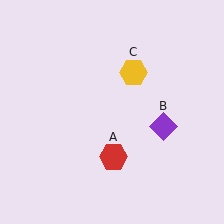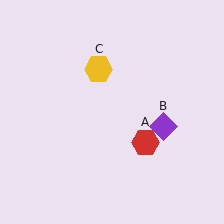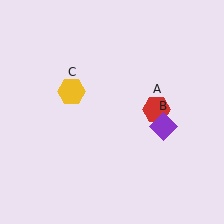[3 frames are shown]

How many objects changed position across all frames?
2 objects changed position: red hexagon (object A), yellow hexagon (object C).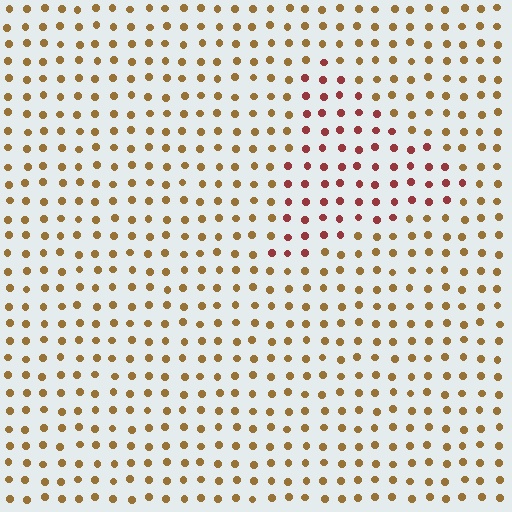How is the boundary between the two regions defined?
The boundary is defined purely by a slight shift in hue (about 41 degrees). Spacing, size, and orientation are identical on both sides.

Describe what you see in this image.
The image is filled with small brown elements in a uniform arrangement. A triangle-shaped region is visible where the elements are tinted to a slightly different hue, forming a subtle color boundary.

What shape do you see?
I see a triangle.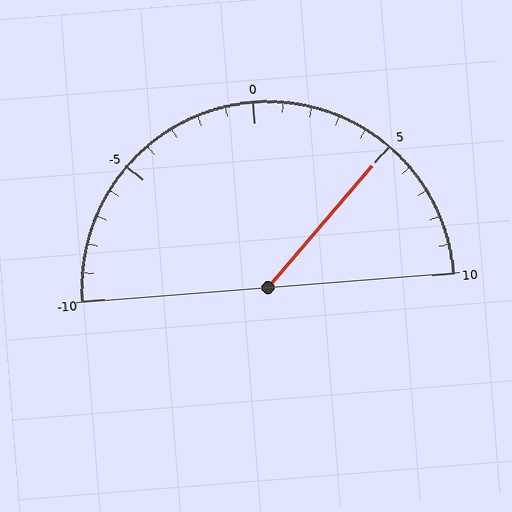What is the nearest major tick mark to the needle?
The nearest major tick mark is 5.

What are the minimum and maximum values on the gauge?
The gauge ranges from -10 to 10.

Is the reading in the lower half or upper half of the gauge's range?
The reading is in the upper half of the range (-10 to 10).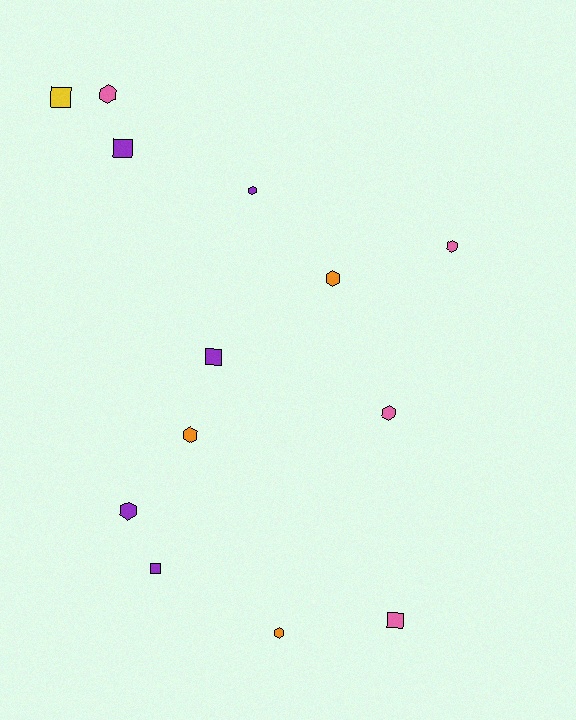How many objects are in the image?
There are 13 objects.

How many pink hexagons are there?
There are 3 pink hexagons.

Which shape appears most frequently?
Hexagon, with 8 objects.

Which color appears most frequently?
Purple, with 5 objects.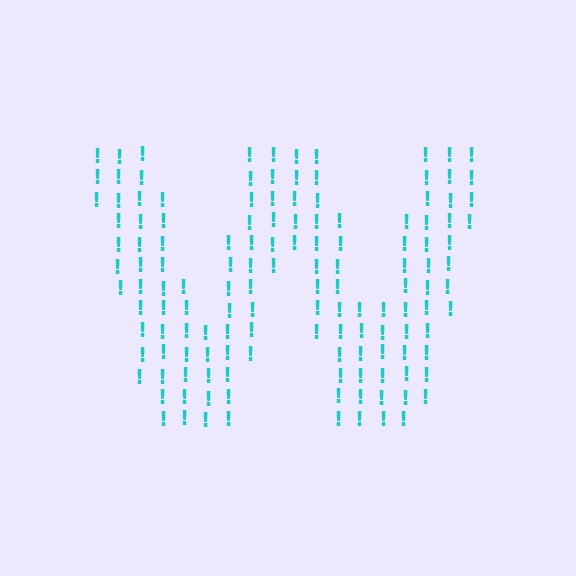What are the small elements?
The small elements are exclamation marks.